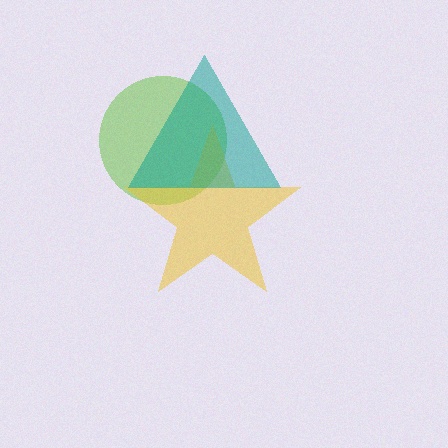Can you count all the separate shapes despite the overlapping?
Yes, there are 3 separate shapes.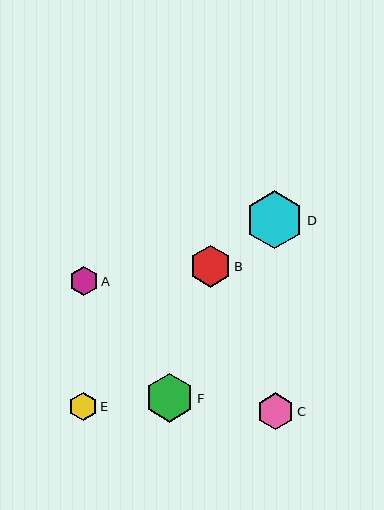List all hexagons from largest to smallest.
From largest to smallest: D, F, B, C, A, E.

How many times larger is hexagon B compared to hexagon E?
Hexagon B is approximately 1.5 times the size of hexagon E.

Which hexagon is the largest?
Hexagon D is the largest with a size of approximately 58 pixels.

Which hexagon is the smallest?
Hexagon E is the smallest with a size of approximately 28 pixels.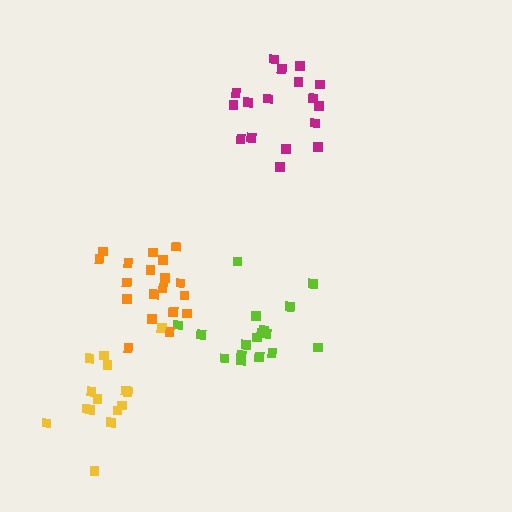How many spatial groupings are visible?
There are 4 spatial groupings.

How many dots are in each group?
Group 1: 18 dots, Group 2: 17 dots, Group 3: 15 dots, Group 4: 19 dots (69 total).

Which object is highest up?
The magenta cluster is topmost.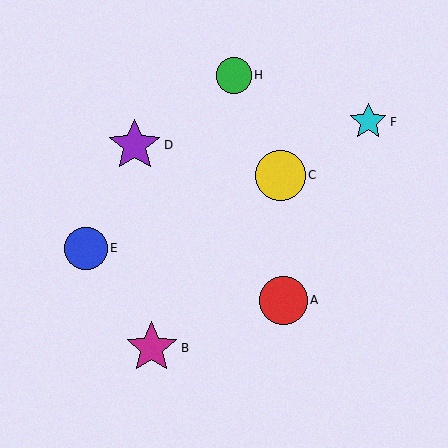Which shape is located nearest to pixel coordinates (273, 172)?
The yellow circle (labeled C) at (280, 175) is nearest to that location.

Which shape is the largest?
The purple star (labeled D) is the largest.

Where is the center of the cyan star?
The center of the cyan star is at (368, 122).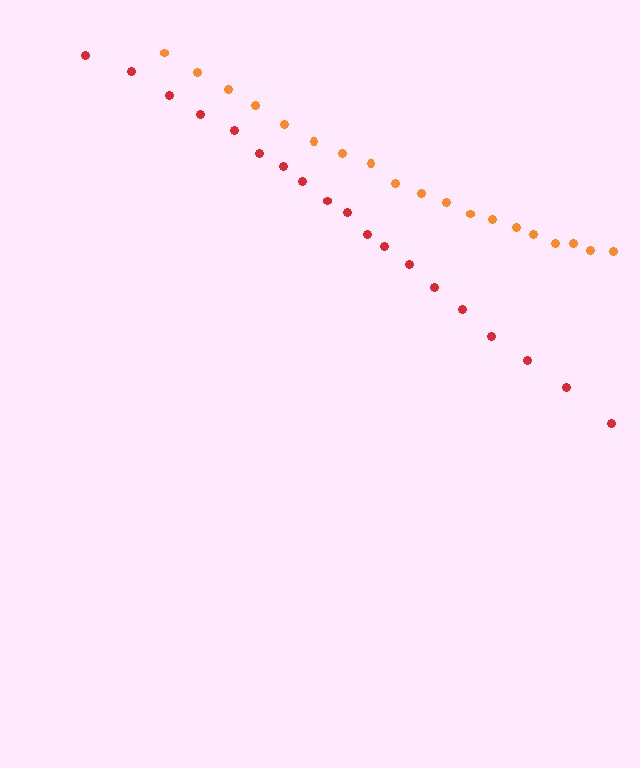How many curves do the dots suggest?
There are 2 distinct paths.